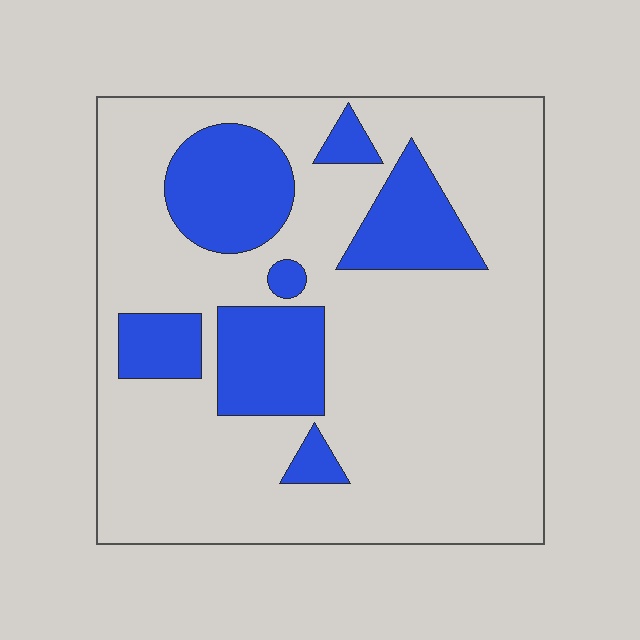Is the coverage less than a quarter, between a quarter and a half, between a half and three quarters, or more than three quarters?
Less than a quarter.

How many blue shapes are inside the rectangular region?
7.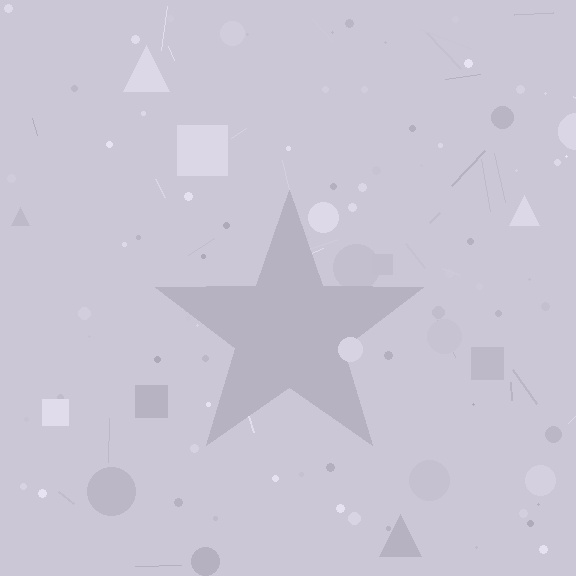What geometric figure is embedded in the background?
A star is embedded in the background.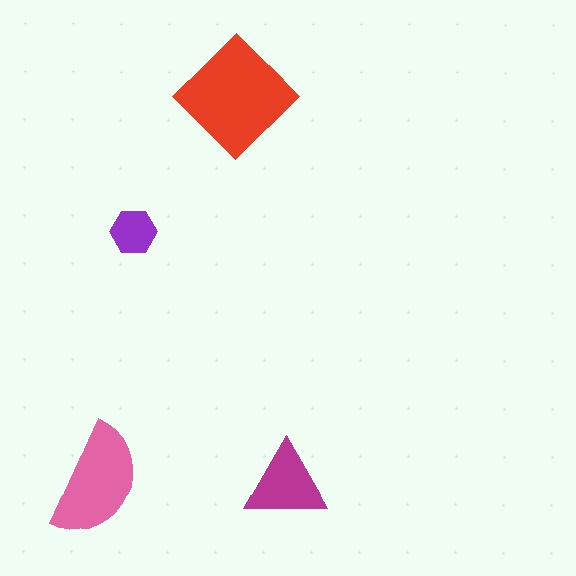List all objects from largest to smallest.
The red diamond, the pink semicircle, the magenta triangle, the purple hexagon.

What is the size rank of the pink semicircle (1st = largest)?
2nd.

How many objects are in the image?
There are 4 objects in the image.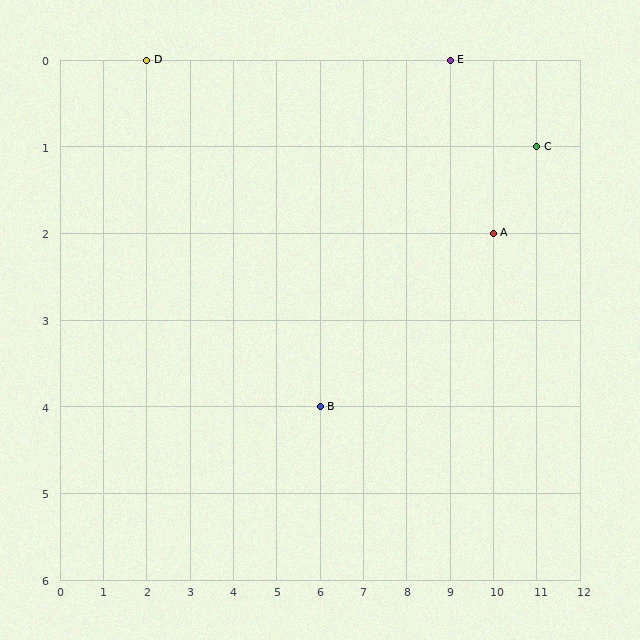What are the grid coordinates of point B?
Point B is at grid coordinates (6, 4).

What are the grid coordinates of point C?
Point C is at grid coordinates (11, 1).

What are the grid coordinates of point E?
Point E is at grid coordinates (9, 0).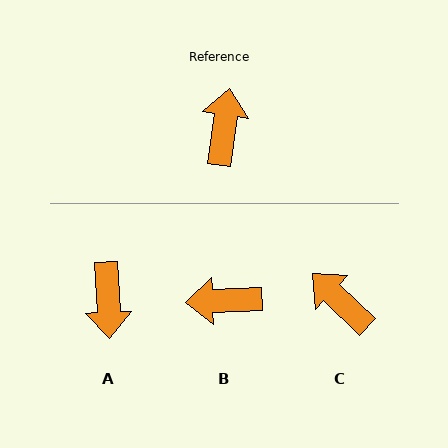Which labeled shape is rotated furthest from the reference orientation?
A, about 169 degrees away.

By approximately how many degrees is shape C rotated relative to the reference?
Approximately 54 degrees counter-clockwise.